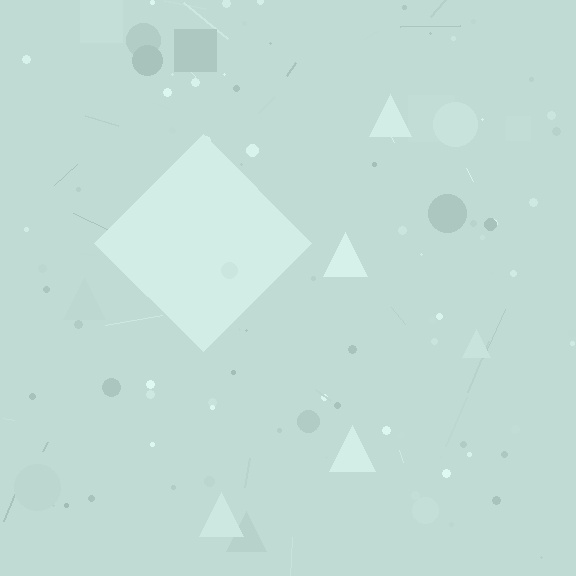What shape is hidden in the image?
A diamond is hidden in the image.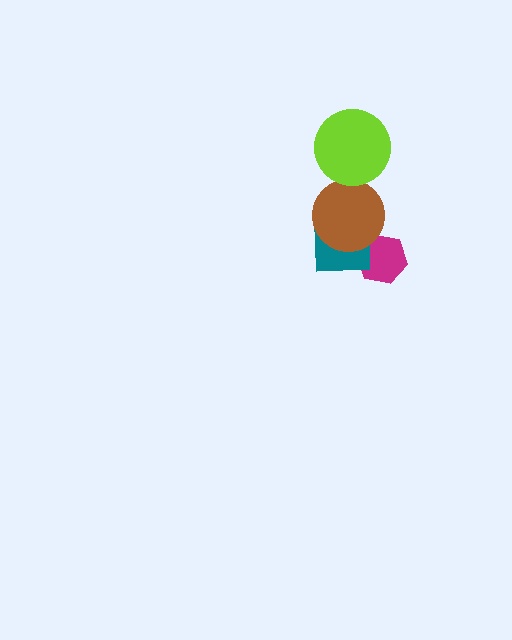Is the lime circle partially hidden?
No, no other shape covers it.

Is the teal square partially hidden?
Yes, it is partially covered by another shape.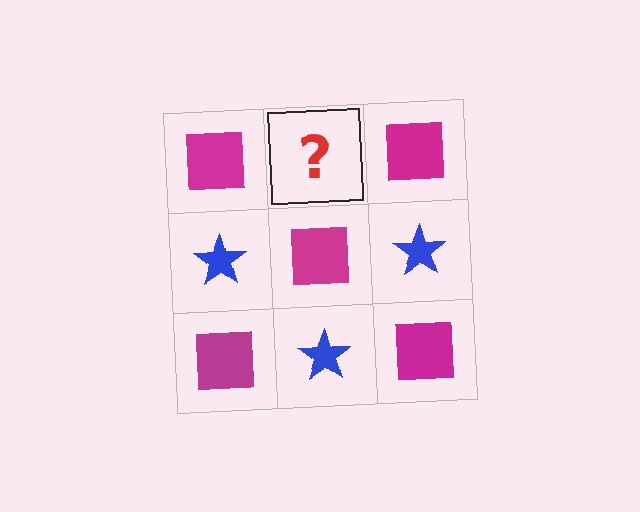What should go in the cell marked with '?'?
The missing cell should contain a blue star.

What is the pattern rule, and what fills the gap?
The rule is that it alternates magenta square and blue star in a checkerboard pattern. The gap should be filled with a blue star.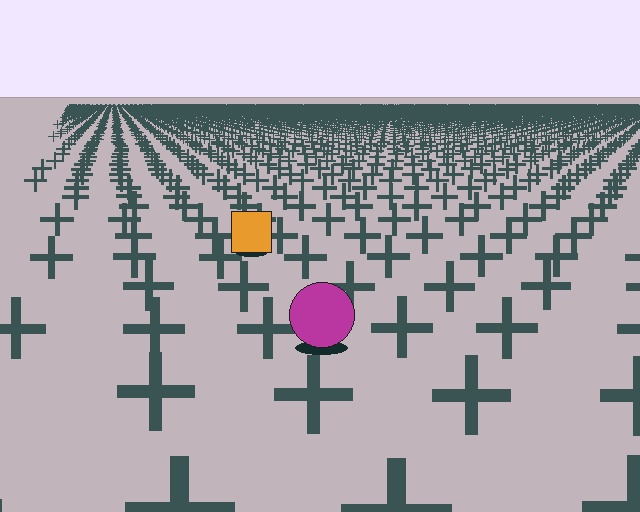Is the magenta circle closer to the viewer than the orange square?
Yes. The magenta circle is closer — you can tell from the texture gradient: the ground texture is coarser near it.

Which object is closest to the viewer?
The magenta circle is closest. The texture marks near it are larger and more spread out.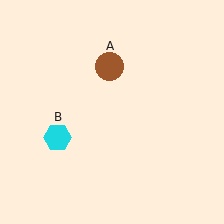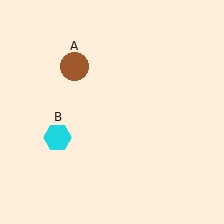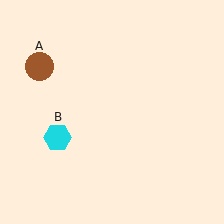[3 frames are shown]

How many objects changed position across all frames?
1 object changed position: brown circle (object A).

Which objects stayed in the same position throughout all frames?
Cyan hexagon (object B) remained stationary.